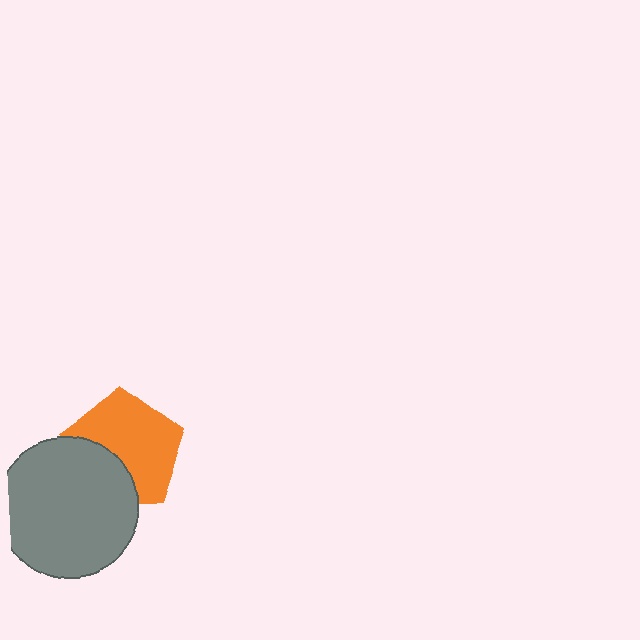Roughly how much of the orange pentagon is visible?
Most of it is visible (roughly 66%).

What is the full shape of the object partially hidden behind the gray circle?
The partially hidden object is an orange pentagon.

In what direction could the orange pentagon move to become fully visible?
The orange pentagon could move toward the upper-right. That would shift it out from behind the gray circle entirely.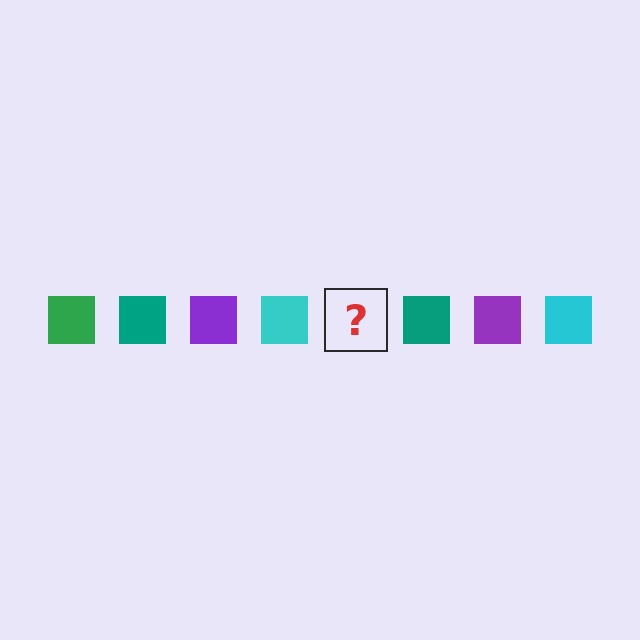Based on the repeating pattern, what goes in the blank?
The blank should be a green square.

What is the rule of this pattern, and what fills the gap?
The rule is that the pattern cycles through green, teal, purple, cyan squares. The gap should be filled with a green square.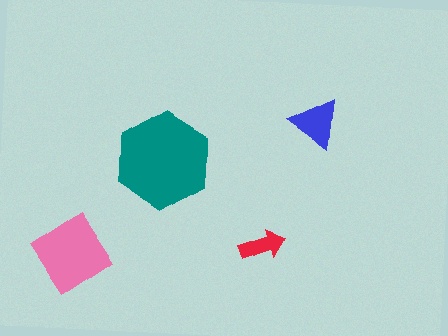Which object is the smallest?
The red arrow.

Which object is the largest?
The teal hexagon.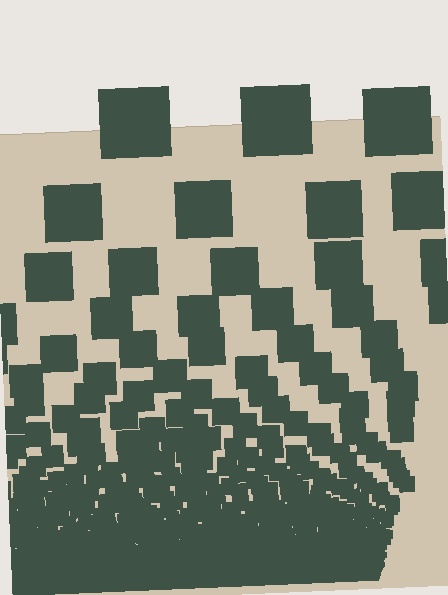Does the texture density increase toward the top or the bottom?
Density increases toward the bottom.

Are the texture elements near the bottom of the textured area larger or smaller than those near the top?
Smaller. The gradient is inverted — elements near the bottom are smaller and denser.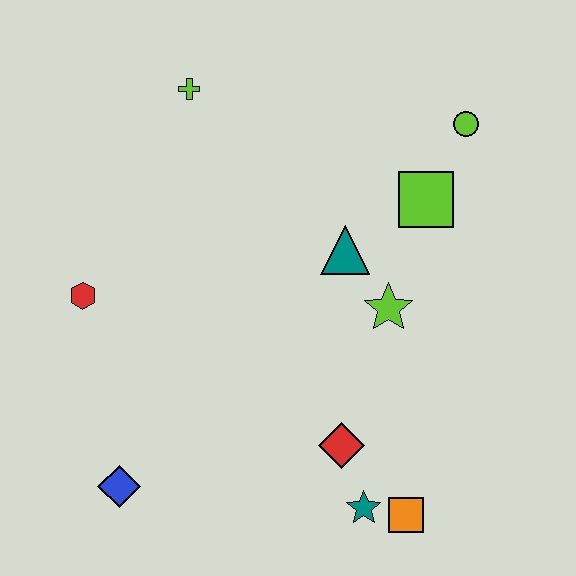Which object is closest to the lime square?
The lime circle is closest to the lime square.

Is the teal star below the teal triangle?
Yes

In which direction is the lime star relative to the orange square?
The lime star is above the orange square.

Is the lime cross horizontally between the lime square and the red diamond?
No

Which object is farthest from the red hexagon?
The lime circle is farthest from the red hexagon.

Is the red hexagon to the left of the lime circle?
Yes